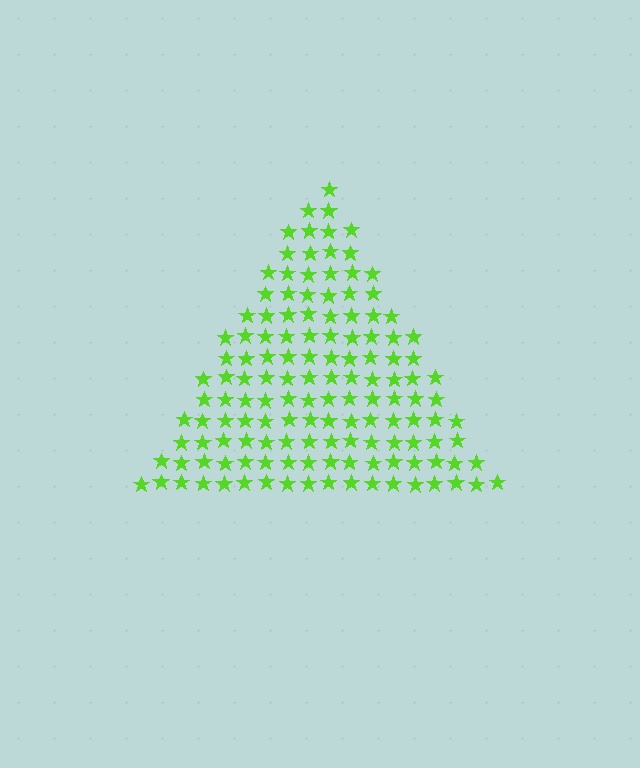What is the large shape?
The large shape is a triangle.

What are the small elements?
The small elements are stars.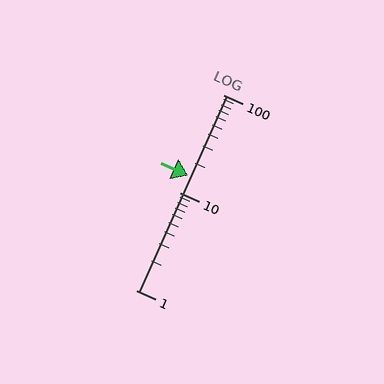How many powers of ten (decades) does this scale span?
The scale spans 2 decades, from 1 to 100.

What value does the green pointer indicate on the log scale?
The pointer indicates approximately 15.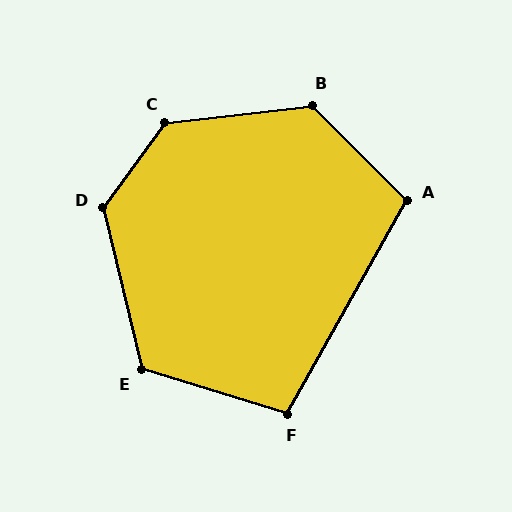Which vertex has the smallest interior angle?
F, at approximately 102 degrees.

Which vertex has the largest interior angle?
C, at approximately 133 degrees.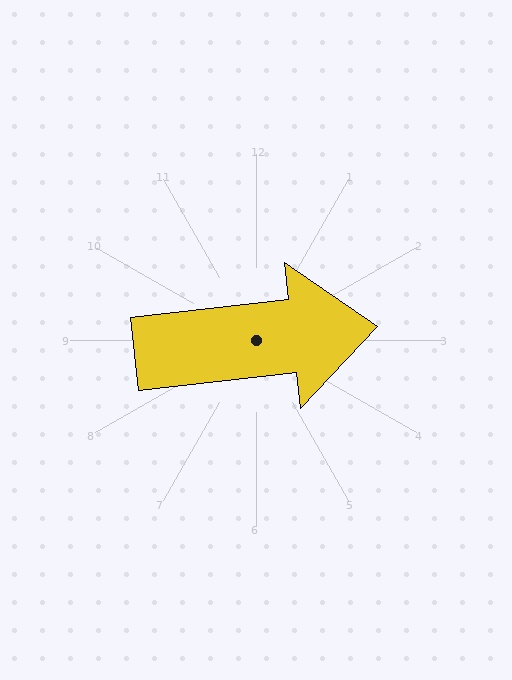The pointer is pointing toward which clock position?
Roughly 3 o'clock.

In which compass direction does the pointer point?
East.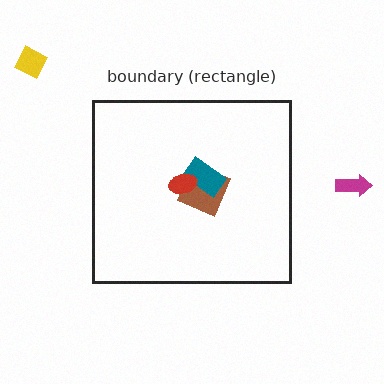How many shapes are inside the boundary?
3 inside, 2 outside.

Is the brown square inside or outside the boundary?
Inside.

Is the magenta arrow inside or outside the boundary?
Outside.